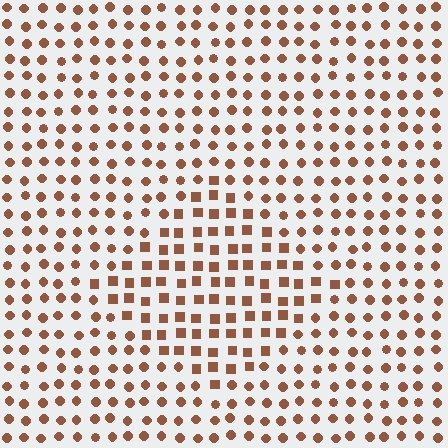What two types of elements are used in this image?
The image uses squares inside the diamond region and circles outside it.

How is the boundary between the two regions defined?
The boundary is defined by a change in element shape: squares inside vs. circles outside. All elements share the same color and spacing.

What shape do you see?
I see a diamond.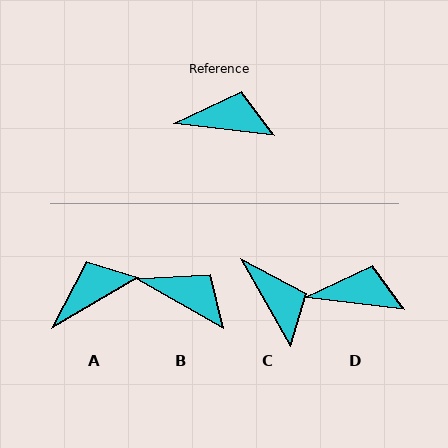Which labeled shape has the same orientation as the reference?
D.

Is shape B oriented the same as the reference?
No, it is off by about 23 degrees.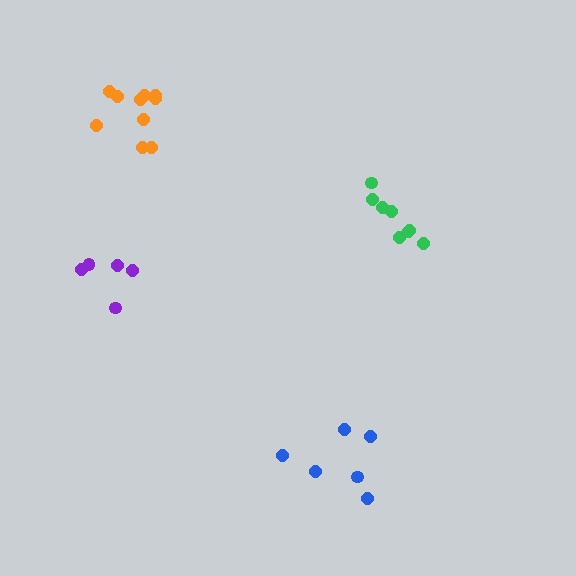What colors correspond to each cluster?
The clusters are colored: blue, green, orange, purple.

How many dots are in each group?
Group 1: 6 dots, Group 2: 8 dots, Group 3: 10 dots, Group 4: 5 dots (29 total).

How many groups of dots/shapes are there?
There are 4 groups.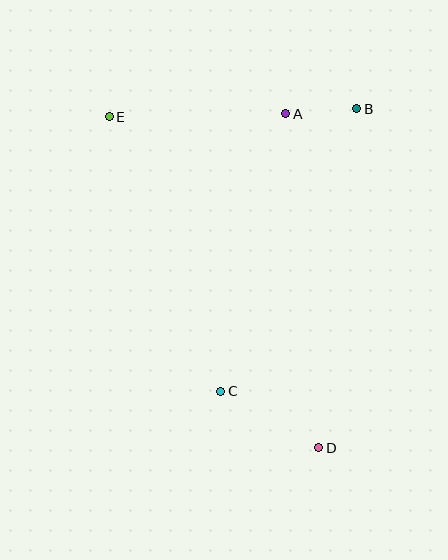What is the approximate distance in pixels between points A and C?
The distance between A and C is approximately 285 pixels.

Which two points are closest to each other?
Points A and B are closest to each other.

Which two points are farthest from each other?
Points D and E are farthest from each other.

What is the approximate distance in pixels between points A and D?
The distance between A and D is approximately 335 pixels.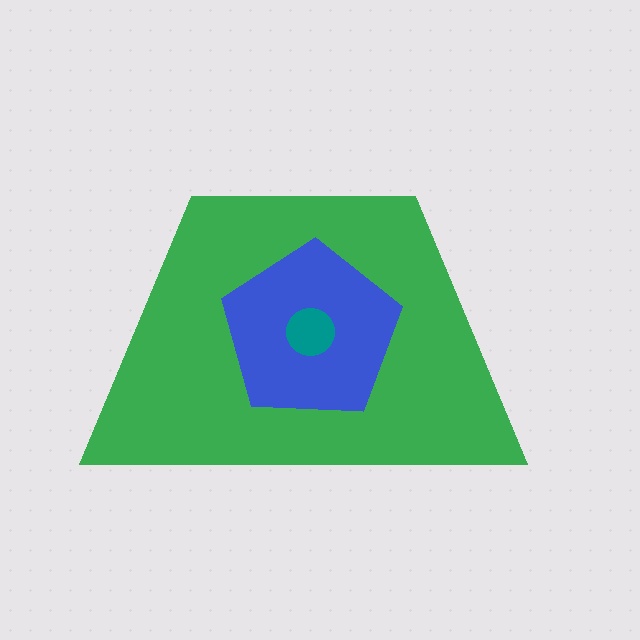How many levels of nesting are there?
3.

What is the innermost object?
The teal circle.